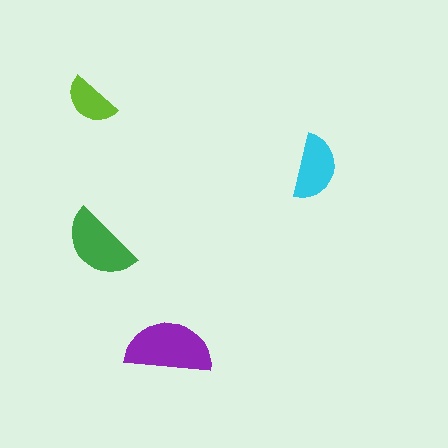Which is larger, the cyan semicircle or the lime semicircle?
The cyan one.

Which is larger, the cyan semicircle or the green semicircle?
The green one.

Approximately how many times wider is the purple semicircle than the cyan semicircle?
About 1.5 times wider.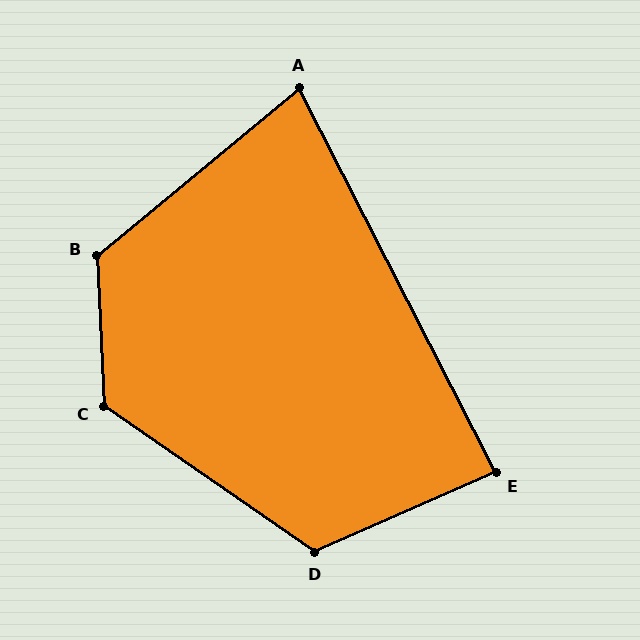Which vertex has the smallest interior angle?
A, at approximately 78 degrees.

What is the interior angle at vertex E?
Approximately 87 degrees (approximately right).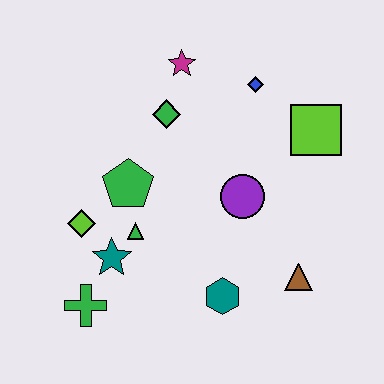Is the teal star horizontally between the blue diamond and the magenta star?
No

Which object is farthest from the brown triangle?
The magenta star is farthest from the brown triangle.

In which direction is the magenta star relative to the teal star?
The magenta star is above the teal star.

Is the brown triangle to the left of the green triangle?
No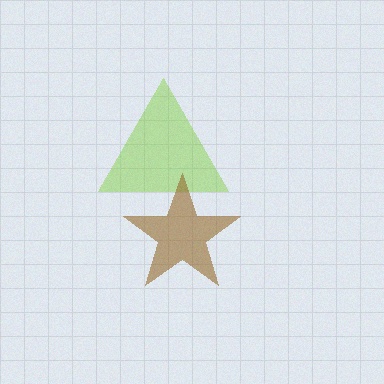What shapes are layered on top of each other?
The layered shapes are: a lime triangle, a brown star.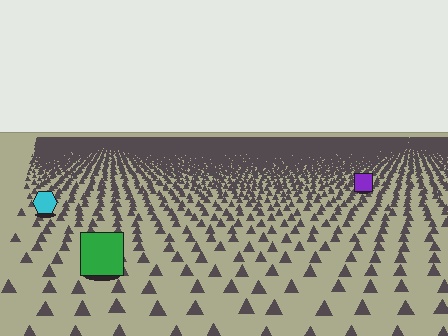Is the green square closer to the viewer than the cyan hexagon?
Yes. The green square is closer — you can tell from the texture gradient: the ground texture is coarser near it.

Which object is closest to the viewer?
The green square is closest. The texture marks near it are larger and more spread out.